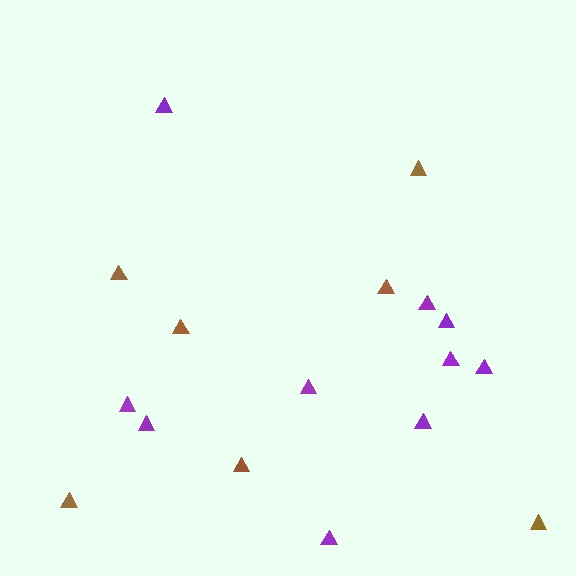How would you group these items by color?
There are 2 groups: one group of purple triangles (10) and one group of brown triangles (7).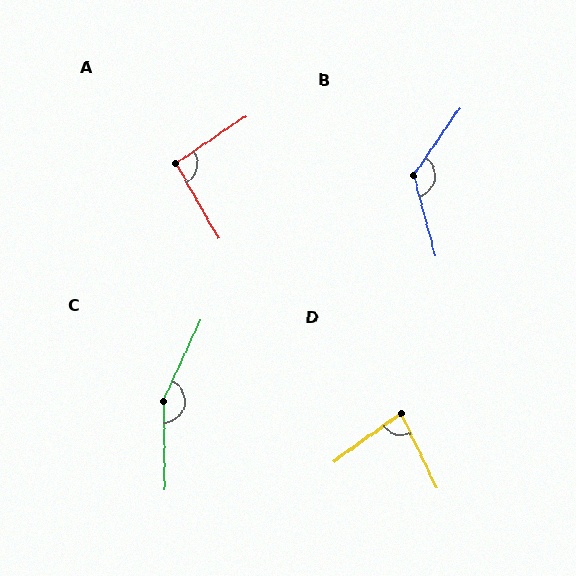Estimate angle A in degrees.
Approximately 94 degrees.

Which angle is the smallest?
D, at approximately 80 degrees.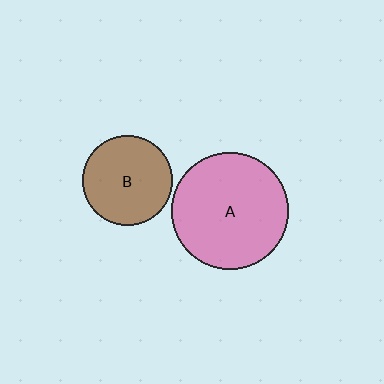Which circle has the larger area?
Circle A (pink).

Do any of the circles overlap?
No, none of the circles overlap.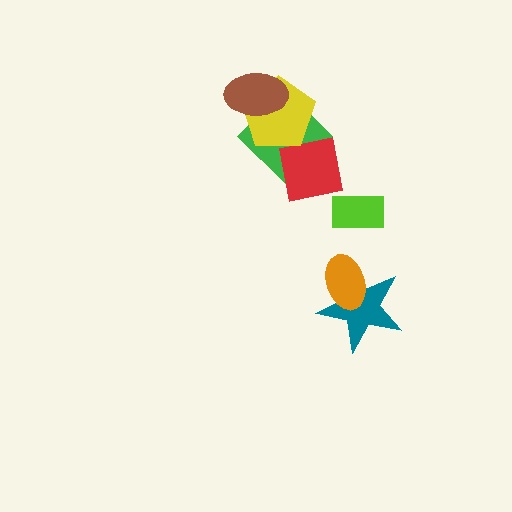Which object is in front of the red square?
The yellow pentagon is in front of the red square.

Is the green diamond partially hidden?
Yes, it is partially covered by another shape.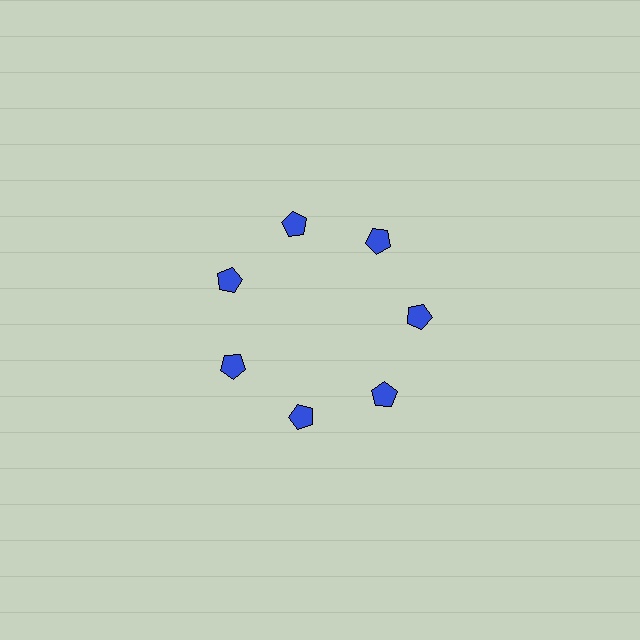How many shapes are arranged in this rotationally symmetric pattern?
There are 7 shapes, arranged in 7 groups of 1.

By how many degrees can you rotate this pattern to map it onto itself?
The pattern maps onto itself every 51 degrees of rotation.